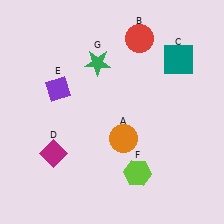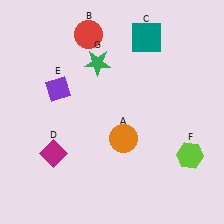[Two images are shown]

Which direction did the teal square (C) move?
The teal square (C) moved left.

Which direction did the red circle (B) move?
The red circle (B) moved left.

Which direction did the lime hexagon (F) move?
The lime hexagon (F) moved right.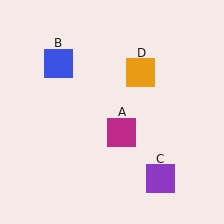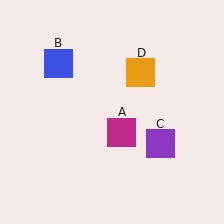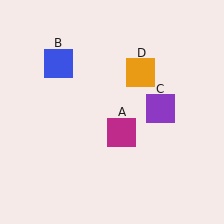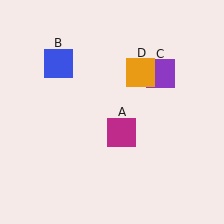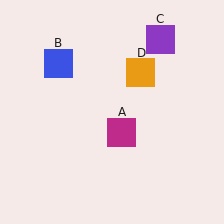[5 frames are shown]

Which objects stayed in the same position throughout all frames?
Magenta square (object A) and blue square (object B) and orange square (object D) remained stationary.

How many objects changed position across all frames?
1 object changed position: purple square (object C).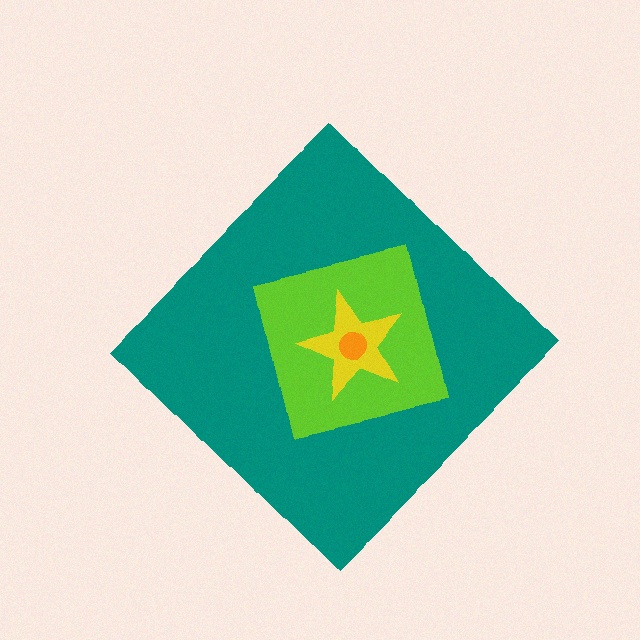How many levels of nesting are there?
4.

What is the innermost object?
The orange circle.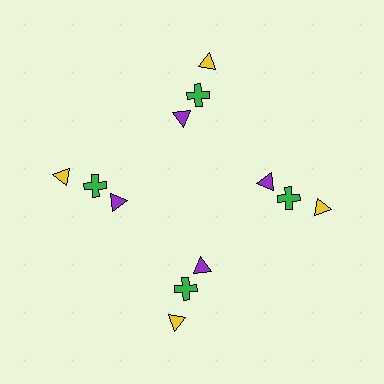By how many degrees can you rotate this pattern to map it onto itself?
The pattern maps onto itself every 90 degrees of rotation.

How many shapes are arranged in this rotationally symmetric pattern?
There are 12 shapes, arranged in 4 groups of 3.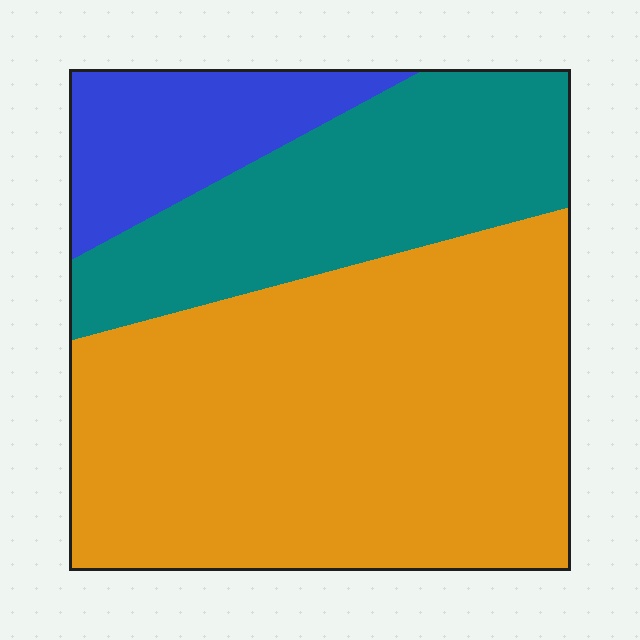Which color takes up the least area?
Blue, at roughly 15%.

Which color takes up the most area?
Orange, at roughly 60%.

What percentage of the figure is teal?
Teal covers around 25% of the figure.